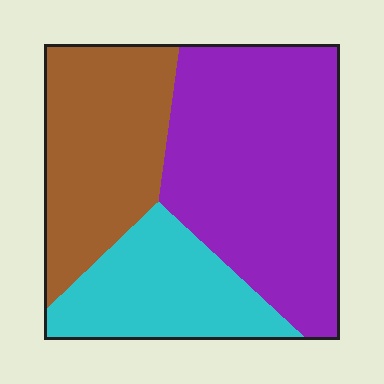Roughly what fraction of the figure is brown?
Brown covers roughly 30% of the figure.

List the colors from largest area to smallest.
From largest to smallest: purple, brown, cyan.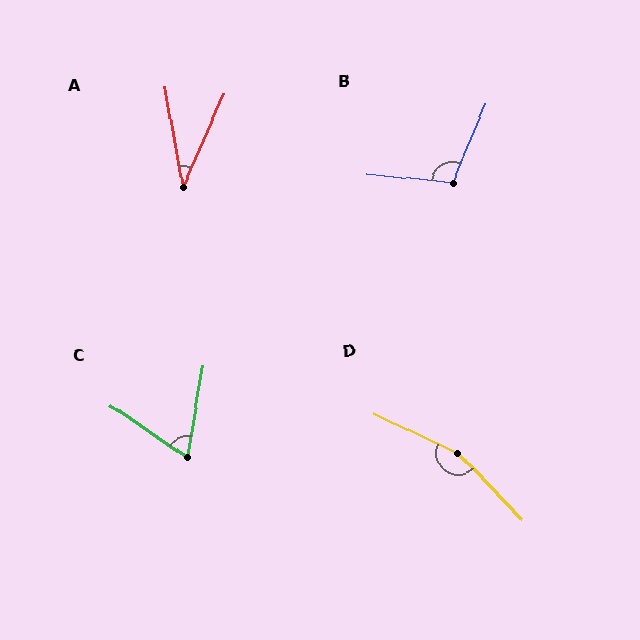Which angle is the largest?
D, at approximately 160 degrees.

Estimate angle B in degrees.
Approximately 107 degrees.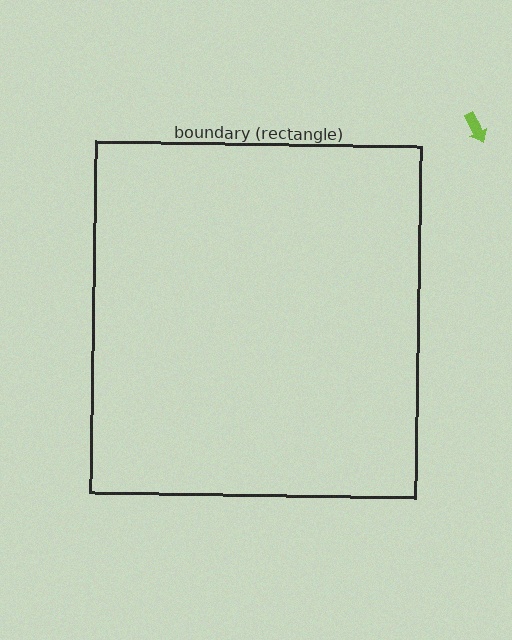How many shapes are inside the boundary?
0 inside, 1 outside.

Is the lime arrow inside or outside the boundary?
Outside.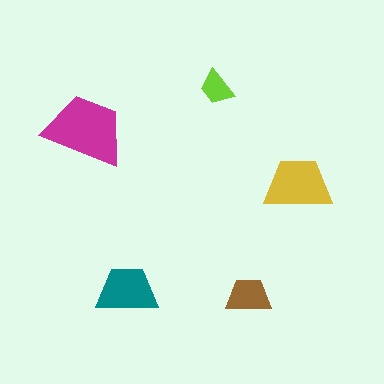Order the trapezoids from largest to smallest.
the magenta one, the yellow one, the teal one, the brown one, the lime one.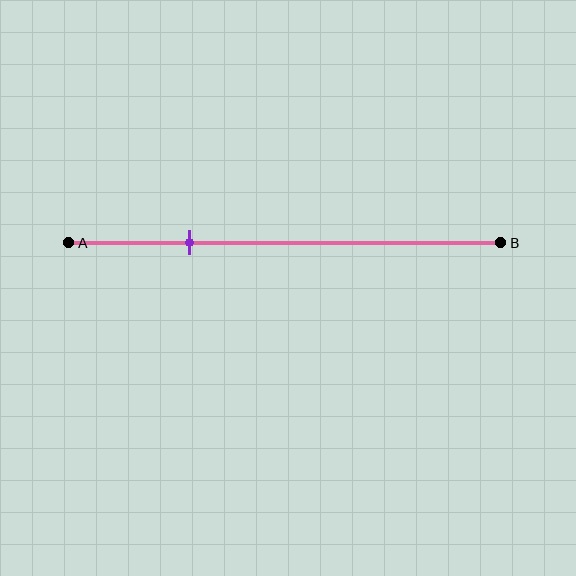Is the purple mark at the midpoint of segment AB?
No, the mark is at about 30% from A, not at the 50% midpoint.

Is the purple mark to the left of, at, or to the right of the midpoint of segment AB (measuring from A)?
The purple mark is to the left of the midpoint of segment AB.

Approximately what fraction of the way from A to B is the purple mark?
The purple mark is approximately 30% of the way from A to B.